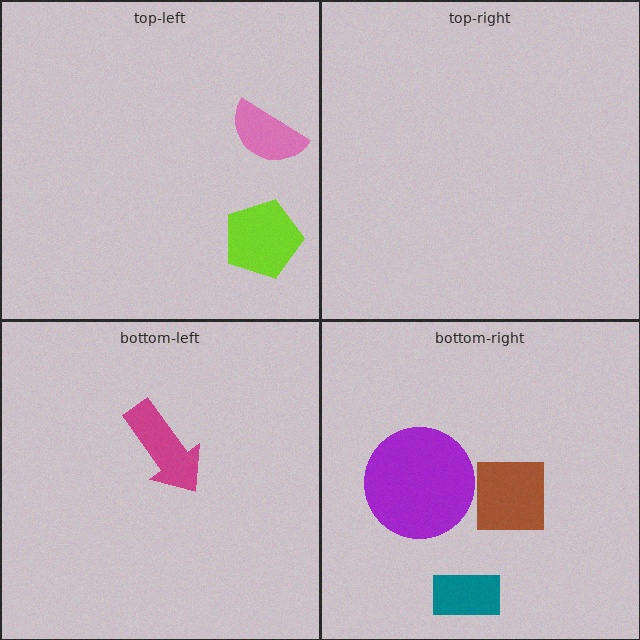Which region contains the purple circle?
The bottom-right region.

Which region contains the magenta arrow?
The bottom-left region.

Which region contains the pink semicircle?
The top-left region.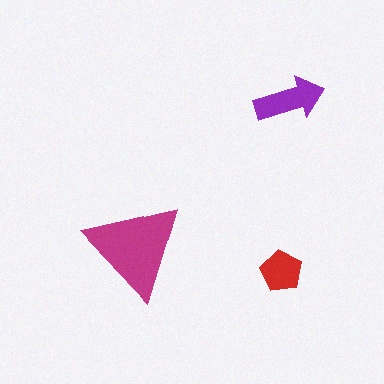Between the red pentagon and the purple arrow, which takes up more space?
The purple arrow.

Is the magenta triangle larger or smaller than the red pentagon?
Larger.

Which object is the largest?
The magenta triangle.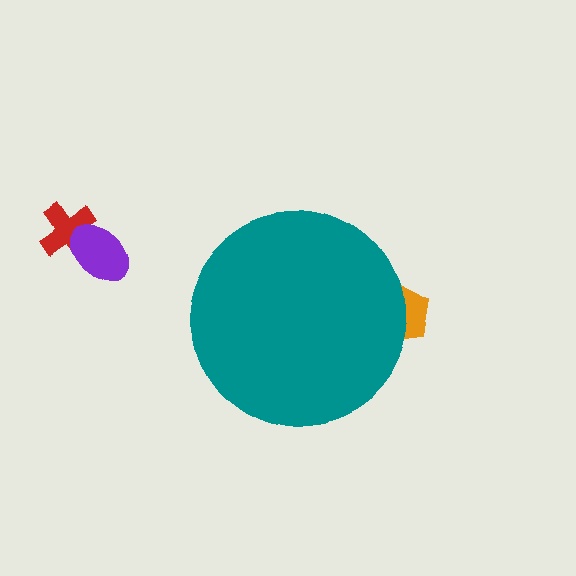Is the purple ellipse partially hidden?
No, the purple ellipse is fully visible.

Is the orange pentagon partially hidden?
Yes, the orange pentagon is partially hidden behind the teal circle.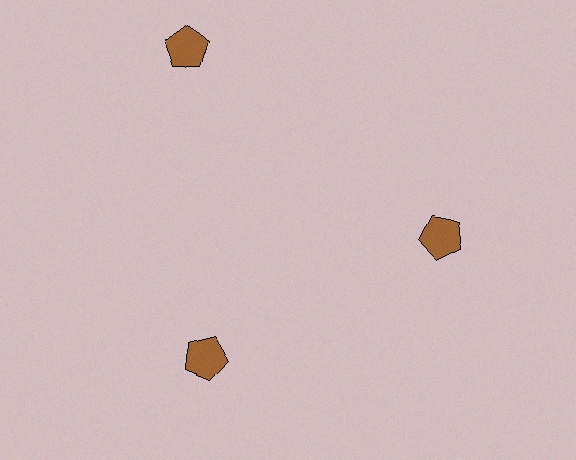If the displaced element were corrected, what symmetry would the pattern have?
It would have 3-fold rotational symmetry — the pattern would map onto itself every 120 degrees.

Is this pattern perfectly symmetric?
No. The 3 brown pentagons are arranged in a ring, but one element near the 11 o'clock position is pushed outward from the center, breaking the 3-fold rotational symmetry.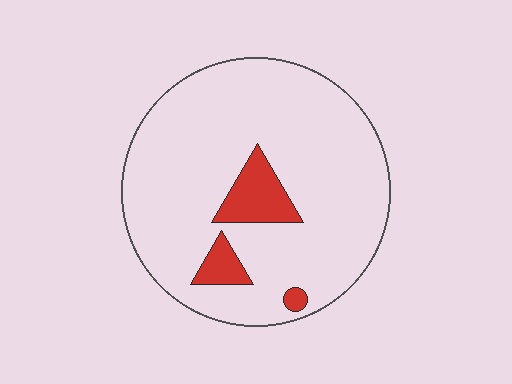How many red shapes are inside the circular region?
3.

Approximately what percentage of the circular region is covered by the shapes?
Approximately 10%.